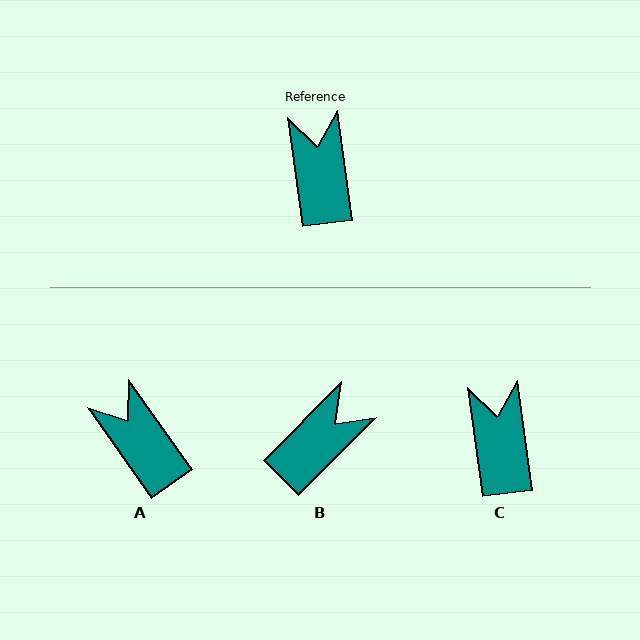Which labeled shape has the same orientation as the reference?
C.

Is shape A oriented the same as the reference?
No, it is off by about 28 degrees.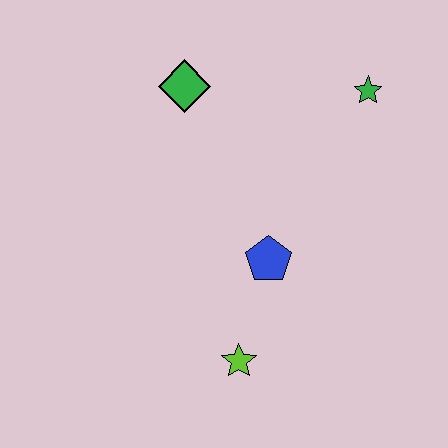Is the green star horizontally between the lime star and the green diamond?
No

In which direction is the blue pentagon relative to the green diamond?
The blue pentagon is below the green diamond.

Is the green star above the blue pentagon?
Yes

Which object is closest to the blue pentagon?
The lime star is closest to the blue pentagon.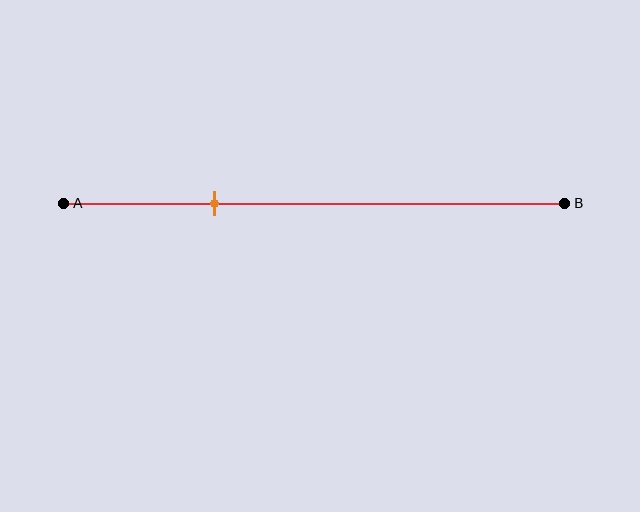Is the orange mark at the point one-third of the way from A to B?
No, the mark is at about 30% from A, not at the 33% one-third point.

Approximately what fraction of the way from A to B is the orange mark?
The orange mark is approximately 30% of the way from A to B.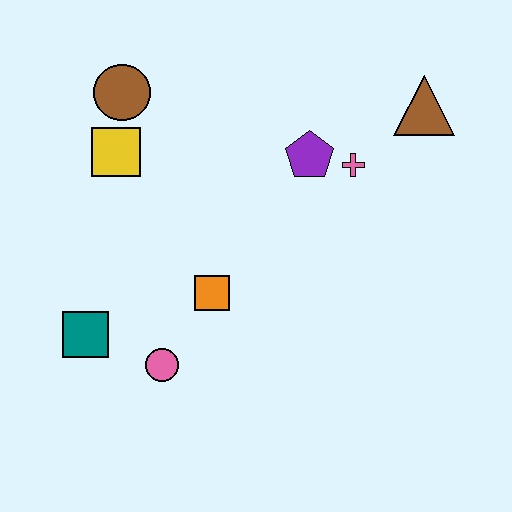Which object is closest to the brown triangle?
The pink cross is closest to the brown triangle.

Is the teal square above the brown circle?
No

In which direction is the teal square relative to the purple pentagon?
The teal square is to the left of the purple pentagon.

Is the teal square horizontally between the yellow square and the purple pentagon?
No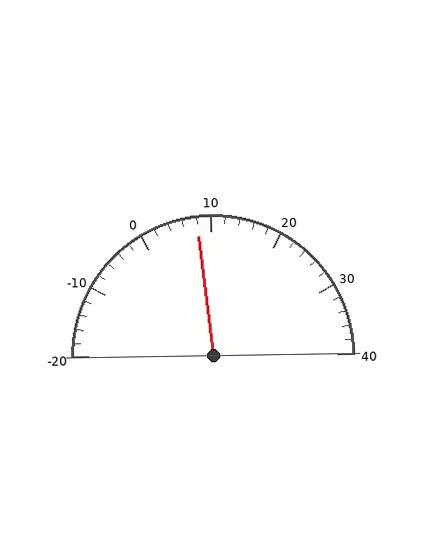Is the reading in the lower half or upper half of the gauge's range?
The reading is in the lower half of the range (-20 to 40).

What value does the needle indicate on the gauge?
The needle indicates approximately 8.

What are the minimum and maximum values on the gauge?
The gauge ranges from -20 to 40.